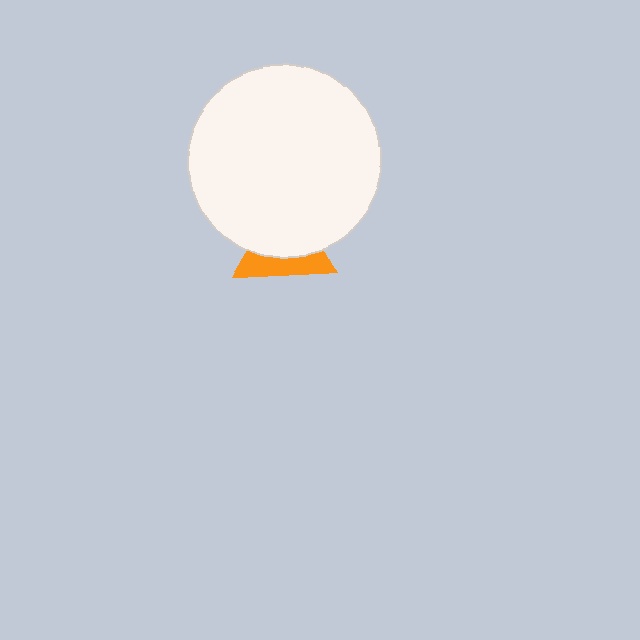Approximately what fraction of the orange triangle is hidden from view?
Roughly 62% of the orange triangle is hidden behind the white circle.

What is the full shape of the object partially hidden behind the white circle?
The partially hidden object is an orange triangle.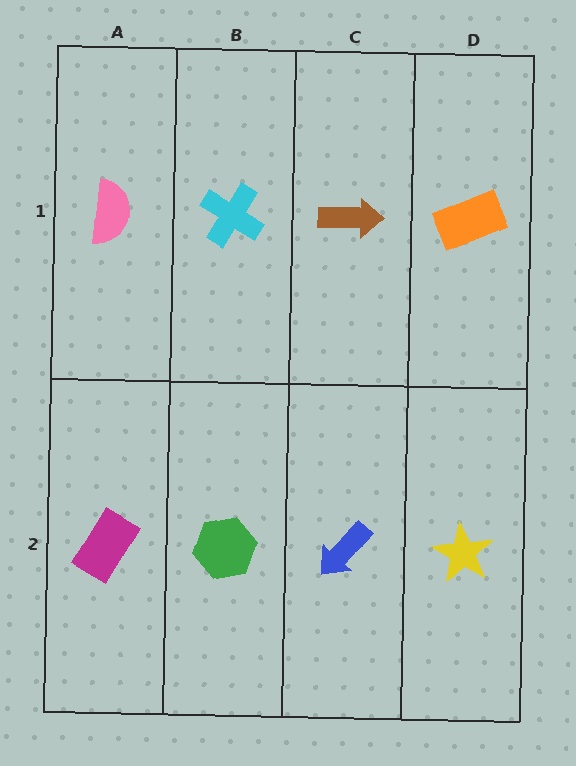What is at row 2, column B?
A green hexagon.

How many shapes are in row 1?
4 shapes.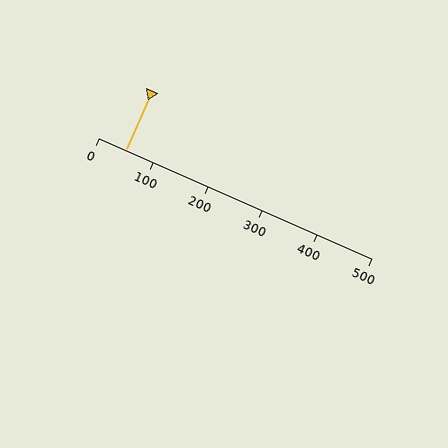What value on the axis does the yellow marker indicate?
The marker indicates approximately 50.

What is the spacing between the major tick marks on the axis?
The major ticks are spaced 100 apart.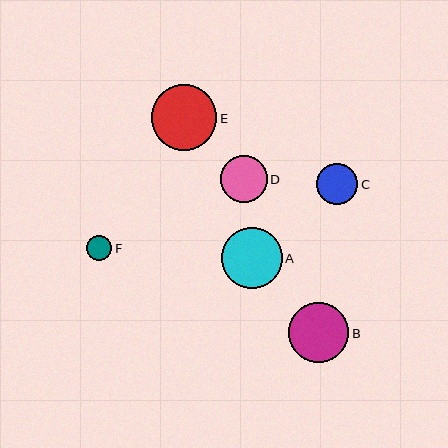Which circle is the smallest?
Circle F is the smallest with a size of approximately 25 pixels.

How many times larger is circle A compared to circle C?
Circle A is approximately 1.5 times the size of circle C.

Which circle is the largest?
Circle E is the largest with a size of approximately 65 pixels.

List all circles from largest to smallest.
From largest to smallest: E, A, B, D, C, F.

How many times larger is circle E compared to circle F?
Circle E is approximately 2.6 times the size of circle F.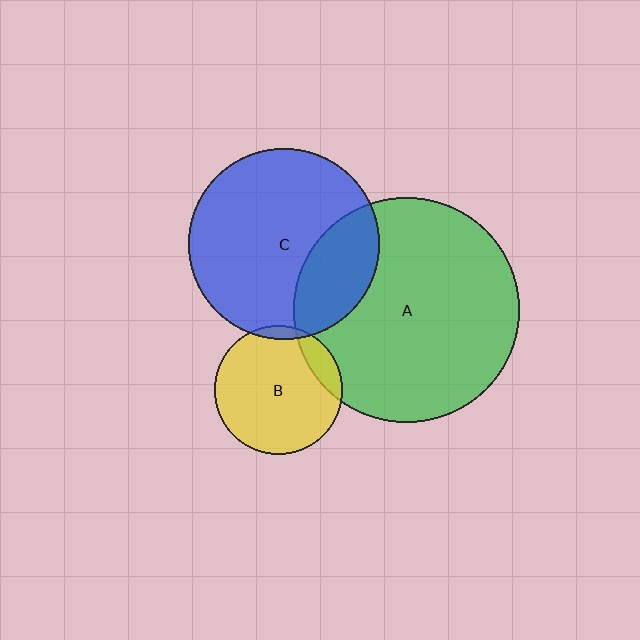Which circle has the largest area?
Circle A (green).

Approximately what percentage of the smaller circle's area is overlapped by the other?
Approximately 25%.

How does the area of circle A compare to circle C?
Approximately 1.4 times.